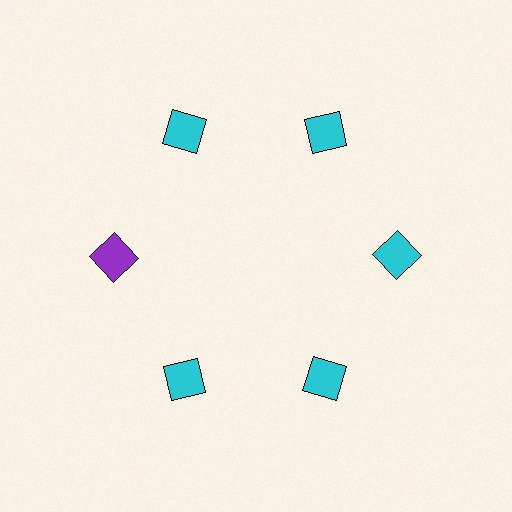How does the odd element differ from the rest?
It has a different color: purple instead of cyan.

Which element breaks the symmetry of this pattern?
The purple diamond at roughly the 9 o'clock position breaks the symmetry. All other shapes are cyan diamonds.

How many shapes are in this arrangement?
There are 6 shapes arranged in a ring pattern.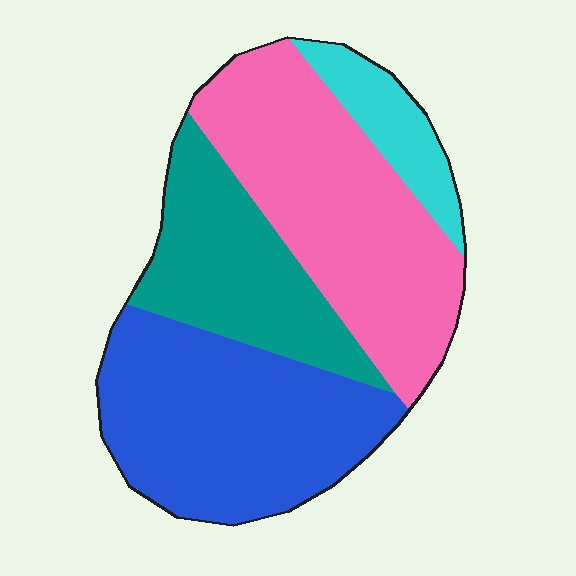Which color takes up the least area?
Cyan, at roughly 10%.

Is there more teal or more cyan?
Teal.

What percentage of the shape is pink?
Pink takes up about one third (1/3) of the shape.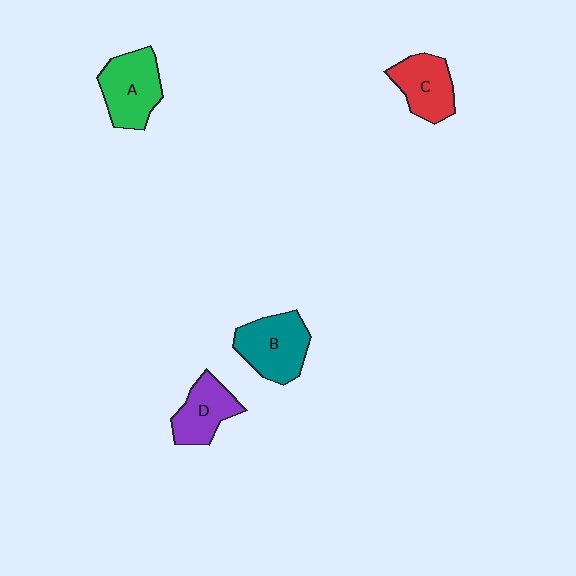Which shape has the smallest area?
Shape D (purple).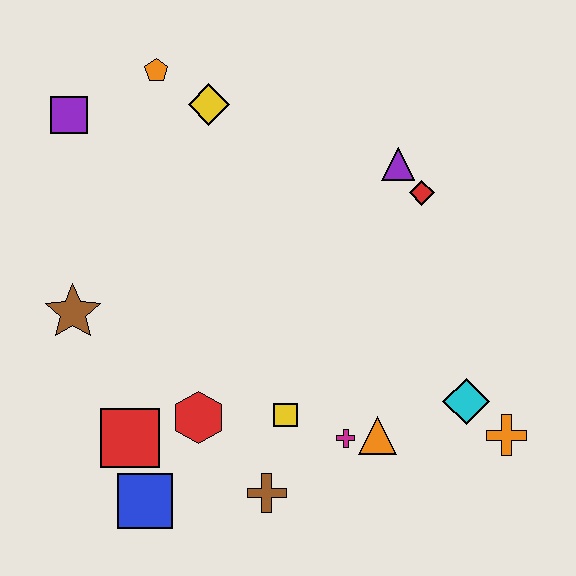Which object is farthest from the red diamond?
The blue square is farthest from the red diamond.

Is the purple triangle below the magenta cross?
No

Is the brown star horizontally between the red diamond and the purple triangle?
No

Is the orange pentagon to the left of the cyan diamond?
Yes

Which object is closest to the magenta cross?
The orange triangle is closest to the magenta cross.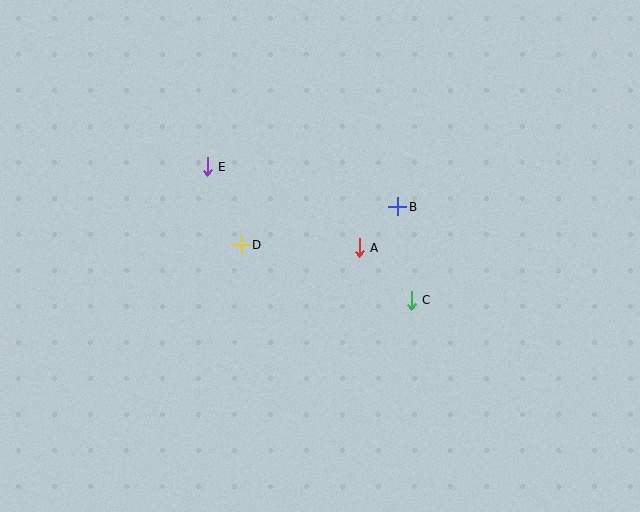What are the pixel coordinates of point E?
Point E is at (207, 167).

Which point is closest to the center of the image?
Point A at (359, 248) is closest to the center.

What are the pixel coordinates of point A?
Point A is at (359, 248).